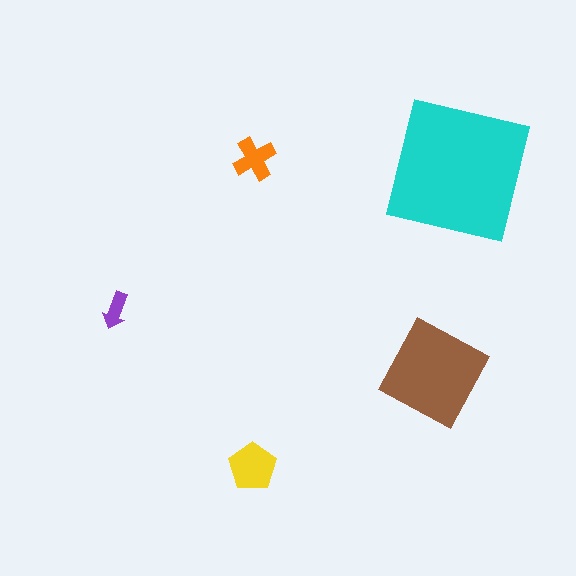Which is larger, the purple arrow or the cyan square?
The cyan square.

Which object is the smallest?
The purple arrow.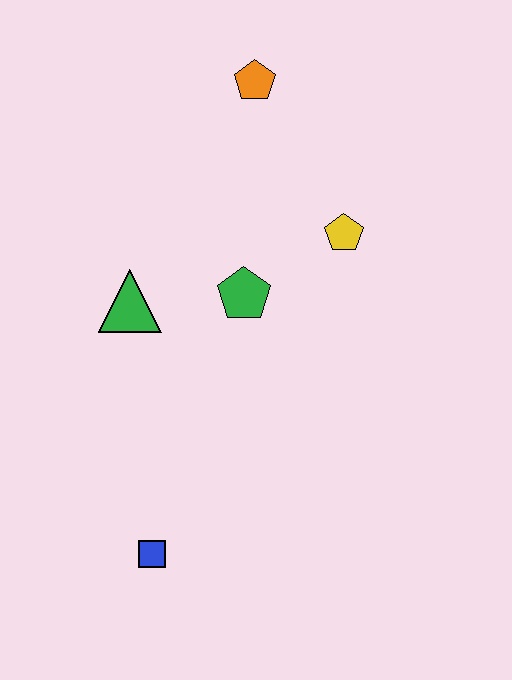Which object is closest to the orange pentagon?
The yellow pentagon is closest to the orange pentagon.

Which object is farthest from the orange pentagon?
The blue square is farthest from the orange pentagon.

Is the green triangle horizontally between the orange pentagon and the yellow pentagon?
No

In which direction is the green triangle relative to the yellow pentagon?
The green triangle is to the left of the yellow pentagon.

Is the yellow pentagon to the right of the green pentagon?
Yes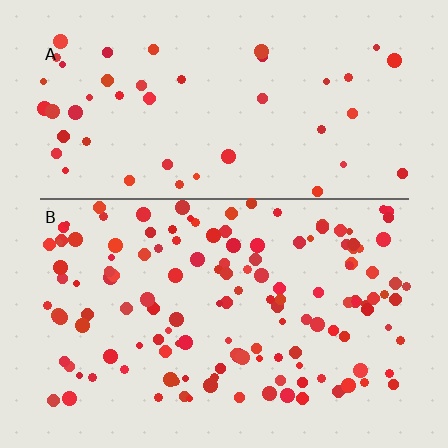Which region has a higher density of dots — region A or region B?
B (the bottom).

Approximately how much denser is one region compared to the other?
Approximately 2.9× — region B over region A.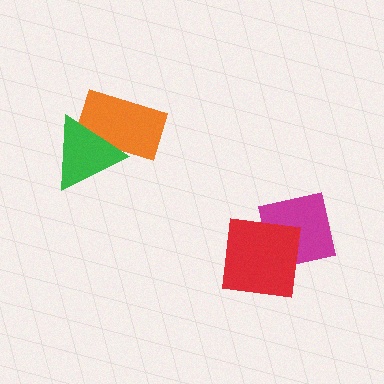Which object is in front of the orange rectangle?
The green triangle is in front of the orange rectangle.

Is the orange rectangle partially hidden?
Yes, it is partially covered by another shape.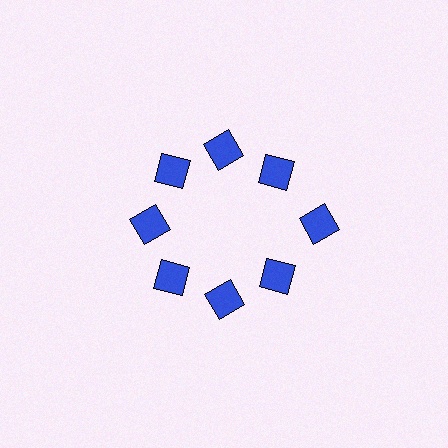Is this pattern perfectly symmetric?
No. The 8 blue squares are arranged in a ring, but one element near the 3 o'clock position is pushed outward from the center, breaking the 8-fold rotational symmetry.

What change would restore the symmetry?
The symmetry would be restored by moving it inward, back onto the ring so that all 8 squares sit at equal angles and equal distance from the center.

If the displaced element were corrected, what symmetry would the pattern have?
It would have 8-fold rotational symmetry — the pattern would map onto itself every 45 degrees.